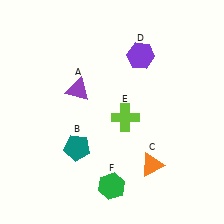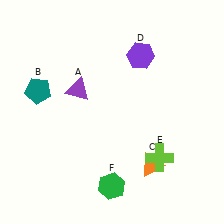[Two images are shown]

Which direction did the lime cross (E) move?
The lime cross (E) moved down.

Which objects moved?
The objects that moved are: the teal pentagon (B), the lime cross (E).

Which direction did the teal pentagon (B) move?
The teal pentagon (B) moved up.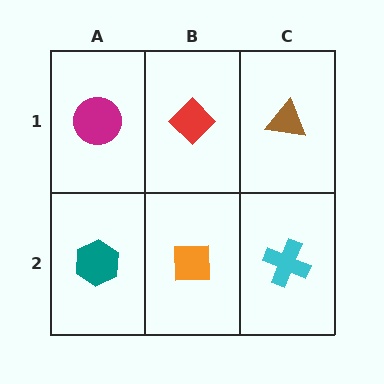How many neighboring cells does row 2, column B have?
3.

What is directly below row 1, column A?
A teal hexagon.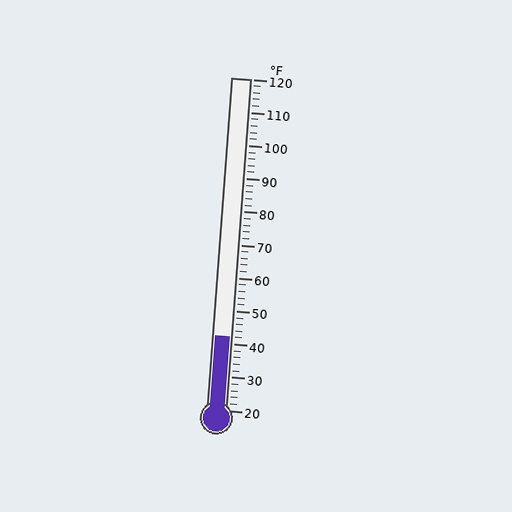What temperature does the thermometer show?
The thermometer shows approximately 42°F.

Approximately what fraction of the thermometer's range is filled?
The thermometer is filled to approximately 20% of its range.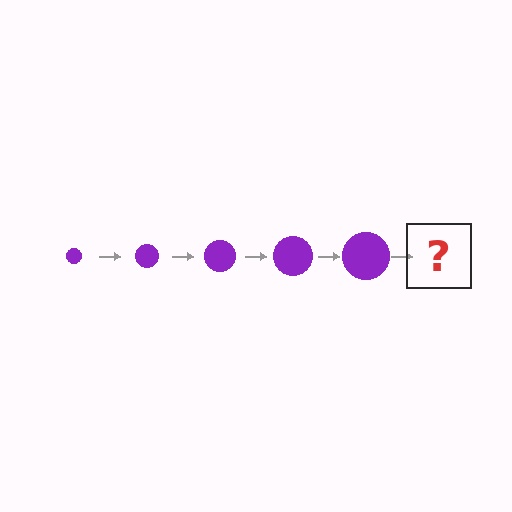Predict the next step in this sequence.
The next step is a purple circle, larger than the previous one.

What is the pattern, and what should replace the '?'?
The pattern is that the circle gets progressively larger each step. The '?' should be a purple circle, larger than the previous one.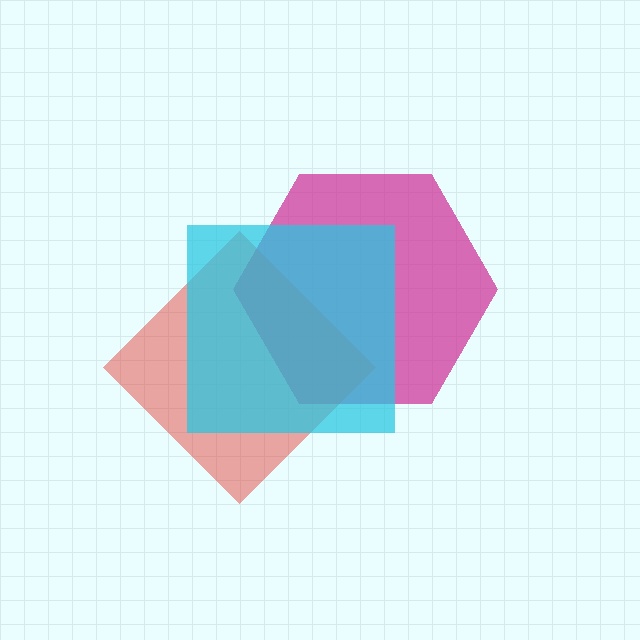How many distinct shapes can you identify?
There are 3 distinct shapes: a magenta hexagon, a red diamond, a cyan square.